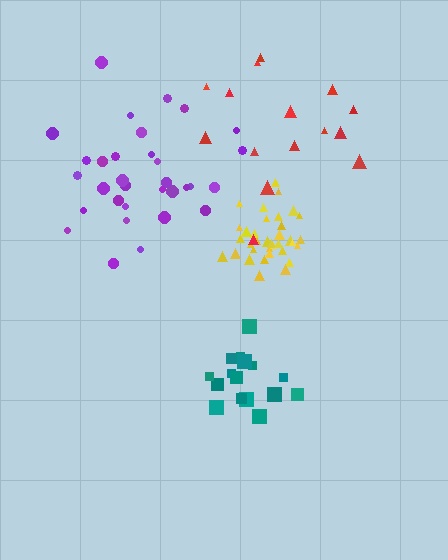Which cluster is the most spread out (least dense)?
Red.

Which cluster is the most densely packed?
Yellow.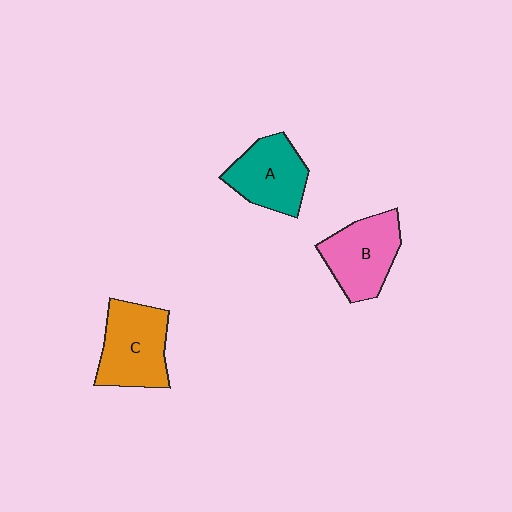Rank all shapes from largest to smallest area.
From largest to smallest: C (orange), B (pink), A (teal).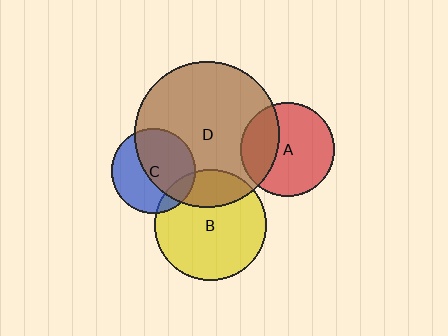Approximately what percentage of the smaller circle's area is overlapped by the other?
Approximately 30%.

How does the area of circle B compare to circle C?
Approximately 1.8 times.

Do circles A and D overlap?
Yes.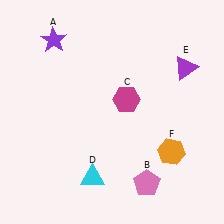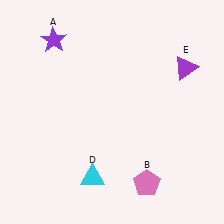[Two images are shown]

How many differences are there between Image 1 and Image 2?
There are 2 differences between the two images.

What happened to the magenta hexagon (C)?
The magenta hexagon (C) was removed in Image 2. It was in the top-right area of Image 1.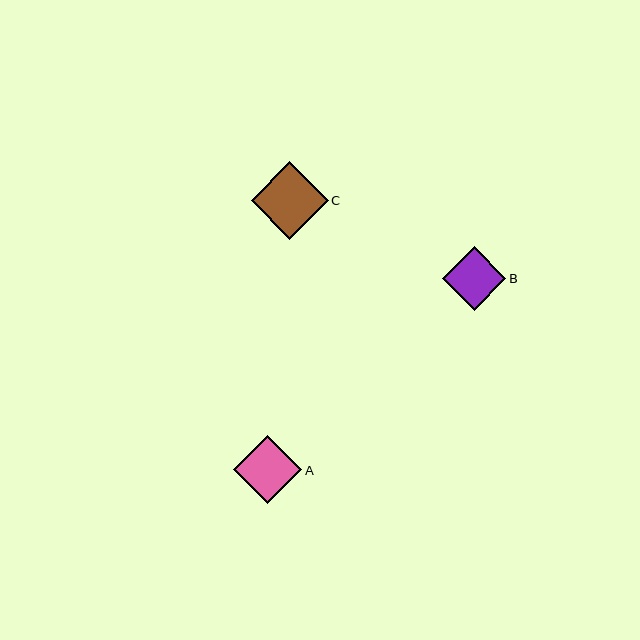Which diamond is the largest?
Diamond C is the largest with a size of approximately 77 pixels.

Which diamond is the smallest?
Diamond B is the smallest with a size of approximately 64 pixels.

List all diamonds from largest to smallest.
From largest to smallest: C, A, B.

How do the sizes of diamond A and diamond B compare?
Diamond A and diamond B are approximately the same size.